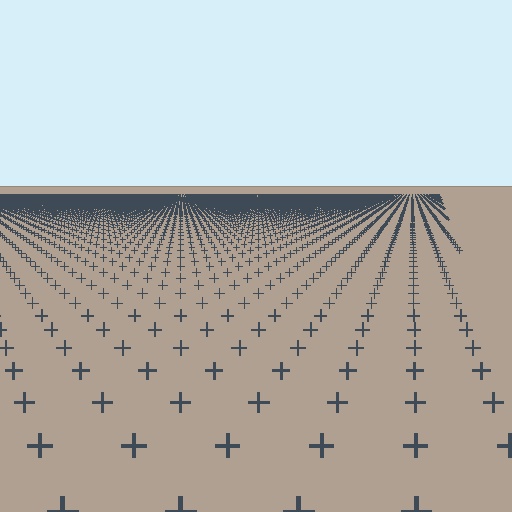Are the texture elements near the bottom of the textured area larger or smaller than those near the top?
Larger. Near the bottom, elements are closer to the viewer and appear at a bigger on-screen size.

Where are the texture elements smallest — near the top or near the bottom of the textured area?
Near the top.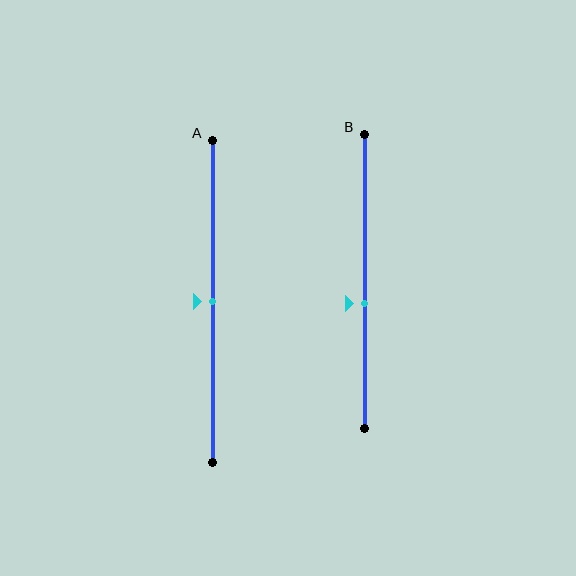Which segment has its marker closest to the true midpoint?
Segment A has its marker closest to the true midpoint.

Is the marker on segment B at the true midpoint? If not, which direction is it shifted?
No, the marker on segment B is shifted downward by about 8% of the segment length.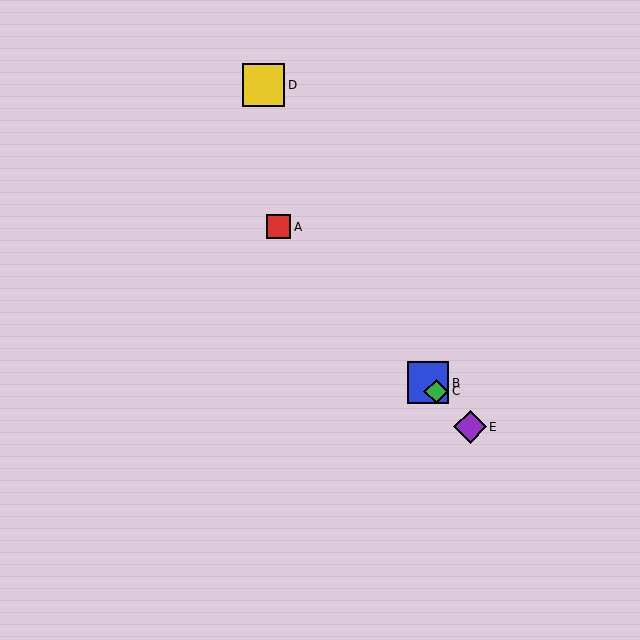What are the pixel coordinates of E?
Object E is at (470, 427).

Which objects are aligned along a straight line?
Objects A, B, C, E are aligned along a straight line.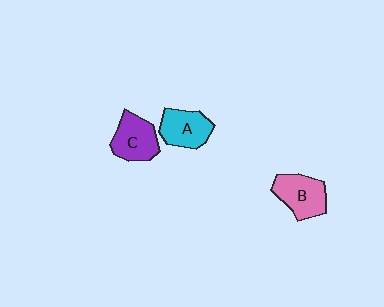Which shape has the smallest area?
Shape A (cyan).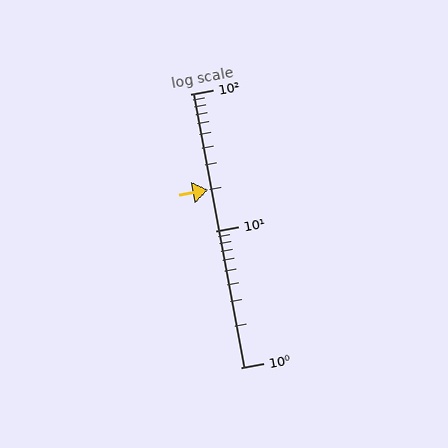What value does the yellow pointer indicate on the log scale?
The pointer indicates approximately 20.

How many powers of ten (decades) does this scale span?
The scale spans 2 decades, from 1 to 100.